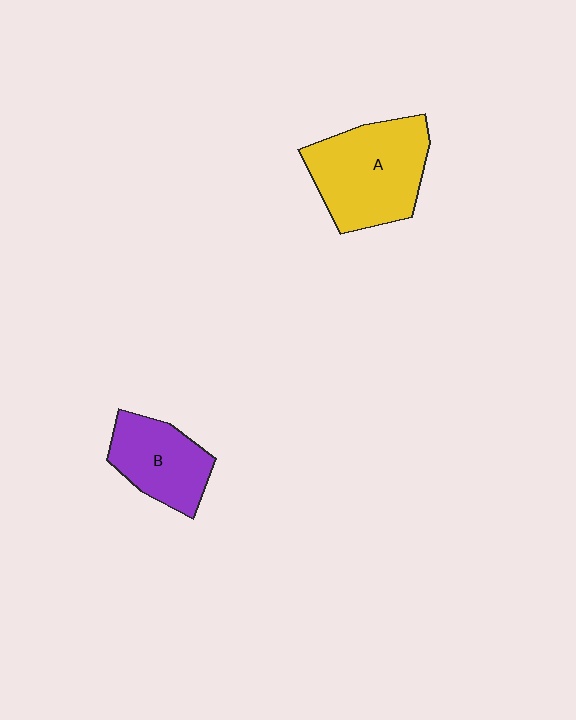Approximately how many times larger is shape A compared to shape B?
Approximately 1.5 times.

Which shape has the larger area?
Shape A (yellow).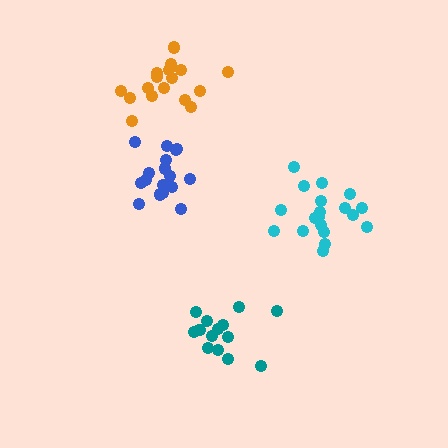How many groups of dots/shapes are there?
There are 4 groups.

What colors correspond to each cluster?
The clusters are colored: blue, teal, cyan, orange.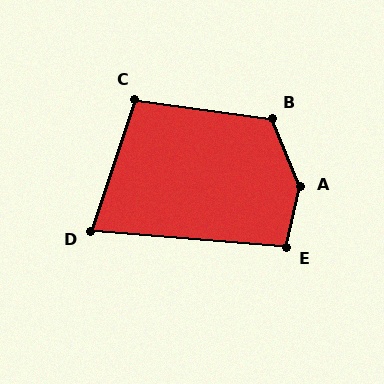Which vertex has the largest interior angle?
A, at approximately 144 degrees.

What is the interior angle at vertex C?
Approximately 101 degrees (obtuse).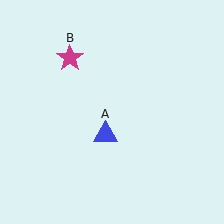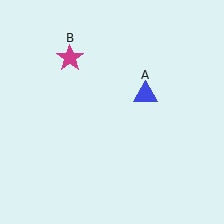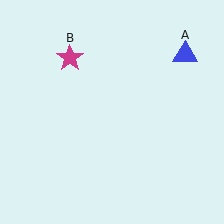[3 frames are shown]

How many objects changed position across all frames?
1 object changed position: blue triangle (object A).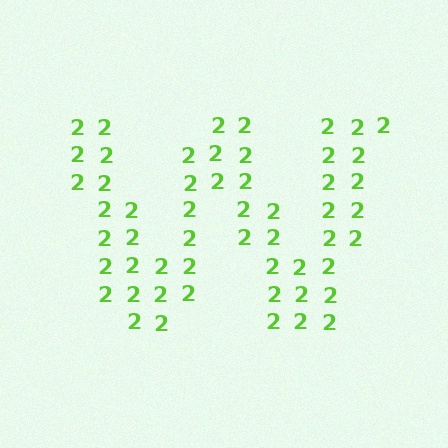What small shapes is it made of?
It is made of small digit 2's.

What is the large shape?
The large shape is the letter W.